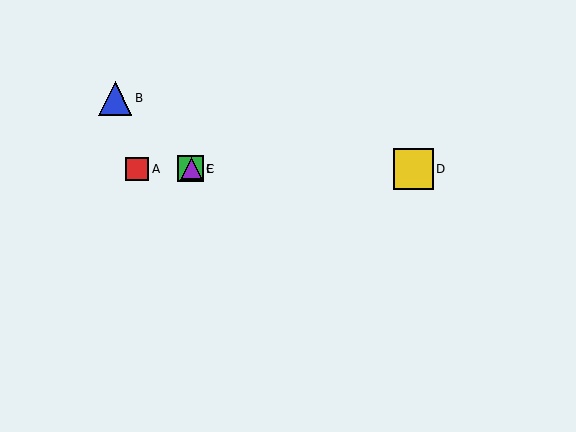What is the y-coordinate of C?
Object C is at y≈169.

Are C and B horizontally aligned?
No, C is at y≈169 and B is at y≈98.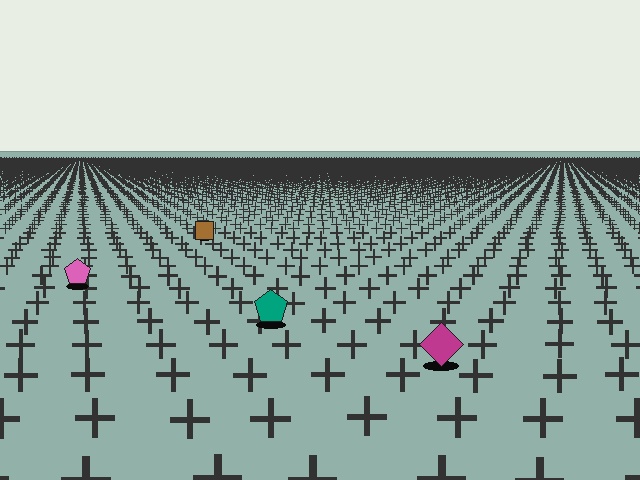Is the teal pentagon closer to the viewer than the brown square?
Yes. The teal pentagon is closer — you can tell from the texture gradient: the ground texture is coarser near it.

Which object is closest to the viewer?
The magenta diamond is closest. The texture marks near it are larger and more spread out.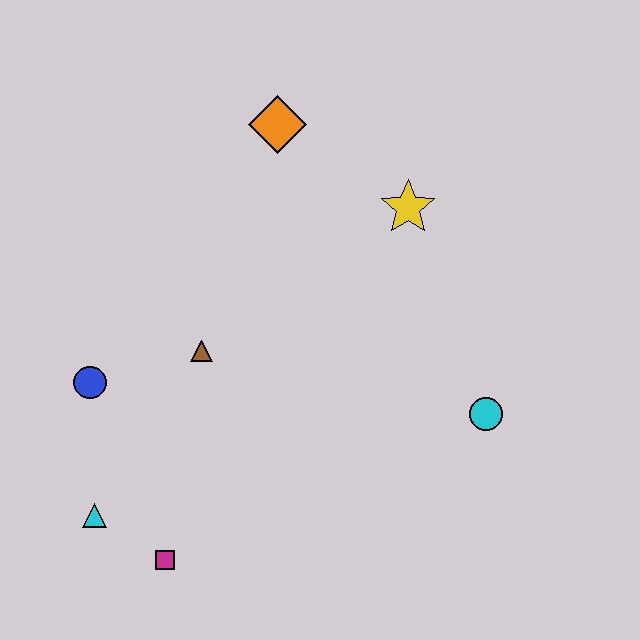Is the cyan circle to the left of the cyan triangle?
No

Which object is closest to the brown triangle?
The blue circle is closest to the brown triangle.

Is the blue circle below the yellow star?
Yes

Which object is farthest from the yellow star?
The cyan triangle is farthest from the yellow star.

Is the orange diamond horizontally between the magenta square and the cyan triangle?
No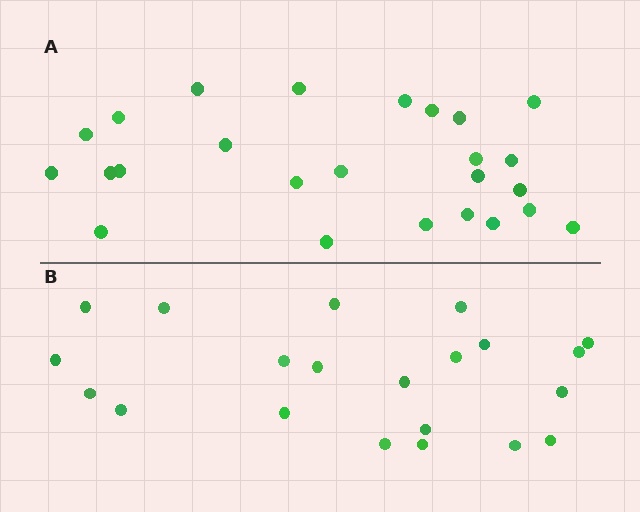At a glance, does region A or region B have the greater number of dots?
Region A (the top region) has more dots.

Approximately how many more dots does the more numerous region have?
Region A has about 4 more dots than region B.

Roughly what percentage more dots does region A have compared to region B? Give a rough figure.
About 20% more.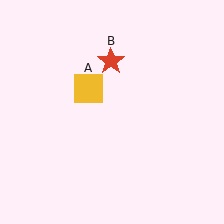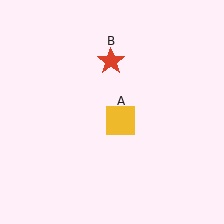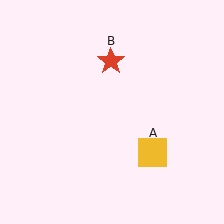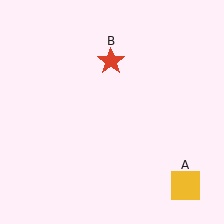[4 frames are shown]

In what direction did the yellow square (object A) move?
The yellow square (object A) moved down and to the right.